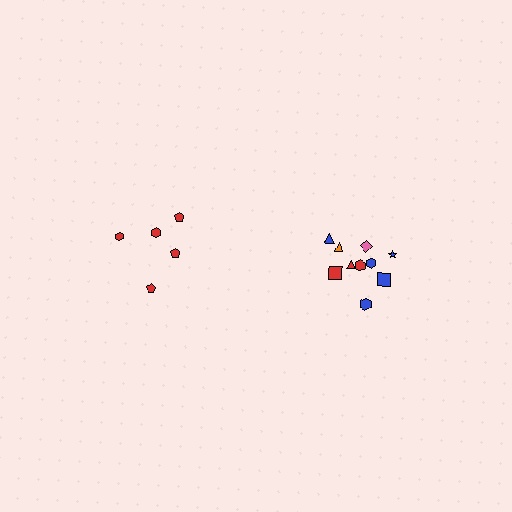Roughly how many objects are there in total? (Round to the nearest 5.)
Roughly 15 objects in total.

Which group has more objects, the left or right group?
The right group.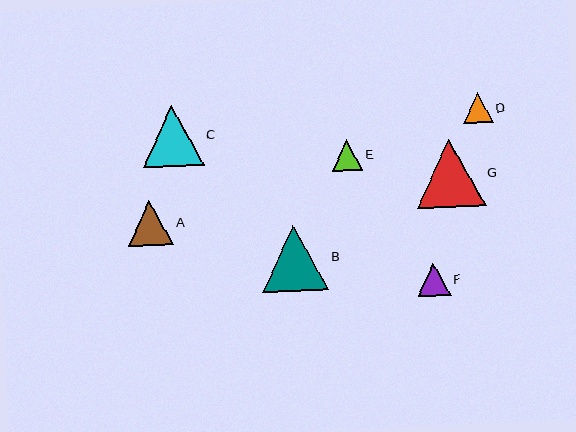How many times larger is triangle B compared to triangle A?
Triangle B is approximately 1.4 times the size of triangle A.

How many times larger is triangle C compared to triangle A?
Triangle C is approximately 1.4 times the size of triangle A.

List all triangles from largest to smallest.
From largest to smallest: G, B, C, A, F, E, D.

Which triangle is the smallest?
Triangle D is the smallest with a size of approximately 30 pixels.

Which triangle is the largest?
Triangle G is the largest with a size of approximately 68 pixels.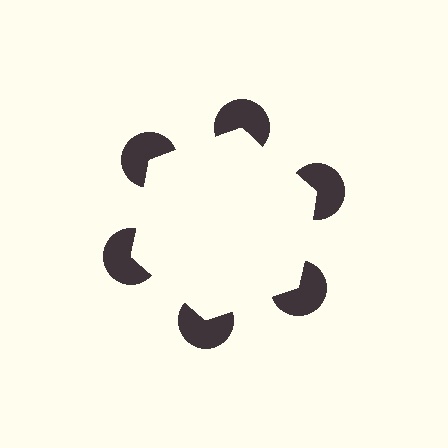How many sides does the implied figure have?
6 sides.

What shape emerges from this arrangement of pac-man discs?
An illusory hexagon — its edges are inferred from the aligned wedge cuts in the pac-man discs, not physically drawn.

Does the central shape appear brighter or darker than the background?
It typically appears slightly brighter than the background, even though no actual brightness change is drawn.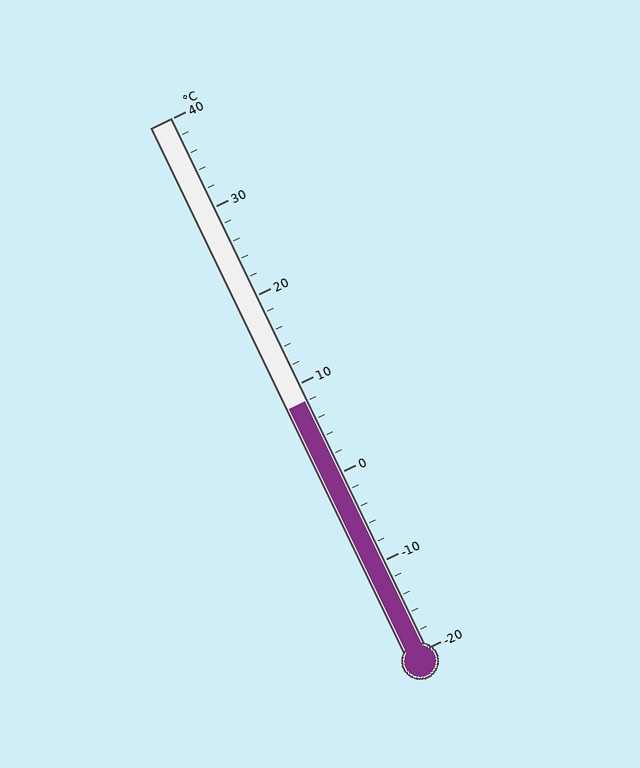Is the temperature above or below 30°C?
The temperature is below 30°C.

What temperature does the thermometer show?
The thermometer shows approximately 8°C.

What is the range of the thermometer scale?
The thermometer scale ranges from -20°C to 40°C.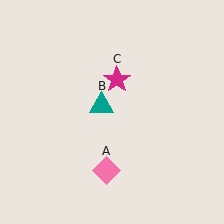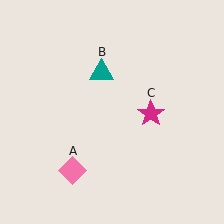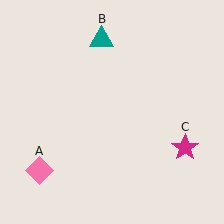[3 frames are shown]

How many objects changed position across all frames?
3 objects changed position: pink diamond (object A), teal triangle (object B), magenta star (object C).